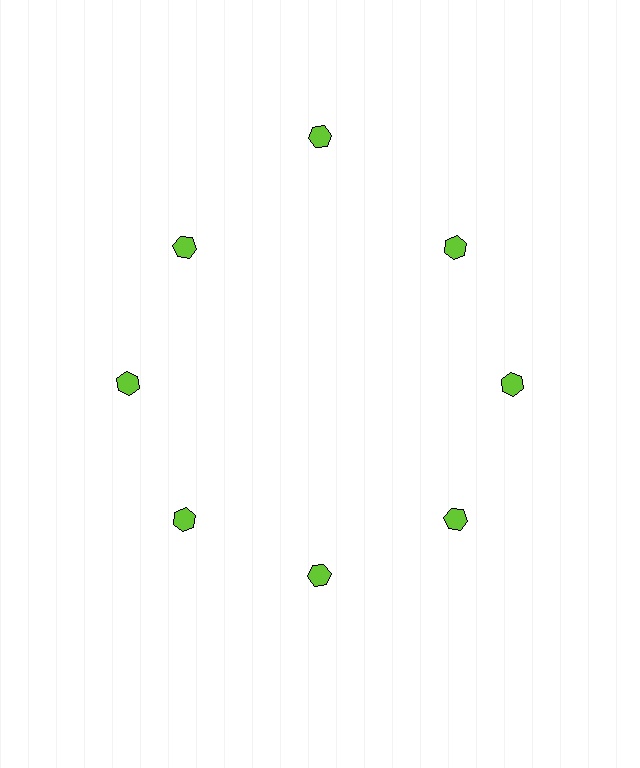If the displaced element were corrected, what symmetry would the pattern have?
It would have 8-fold rotational symmetry — the pattern would map onto itself every 45 degrees.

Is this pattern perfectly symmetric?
No. The 8 lime hexagons are arranged in a ring, but one element near the 12 o'clock position is pushed outward from the center, breaking the 8-fold rotational symmetry.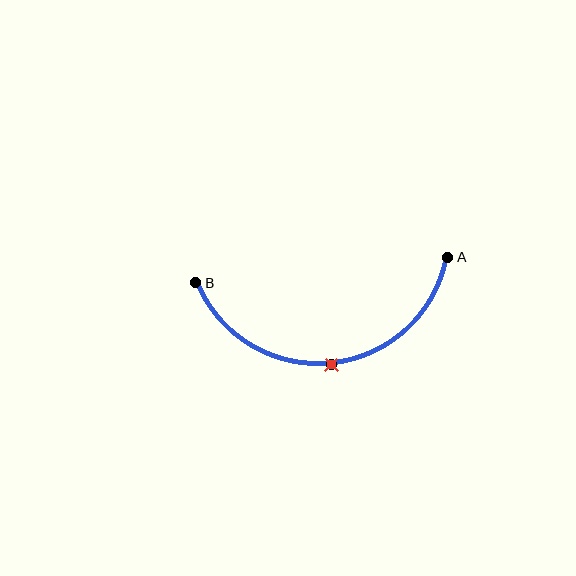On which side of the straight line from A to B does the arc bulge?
The arc bulges below the straight line connecting A and B.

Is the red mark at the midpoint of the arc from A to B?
Yes. The red mark lies on the arc at equal arc-length from both A and B — it is the arc midpoint.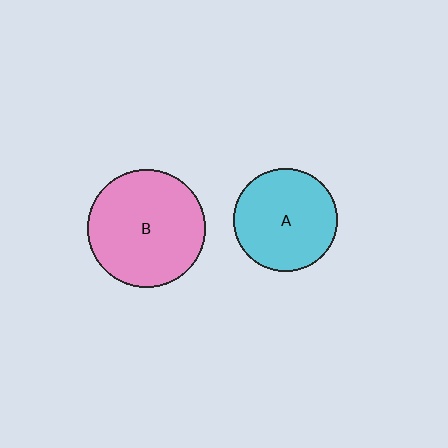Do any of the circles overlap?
No, none of the circles overlap.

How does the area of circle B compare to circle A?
Approximately 1.3 times.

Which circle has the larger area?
Circle B (pink).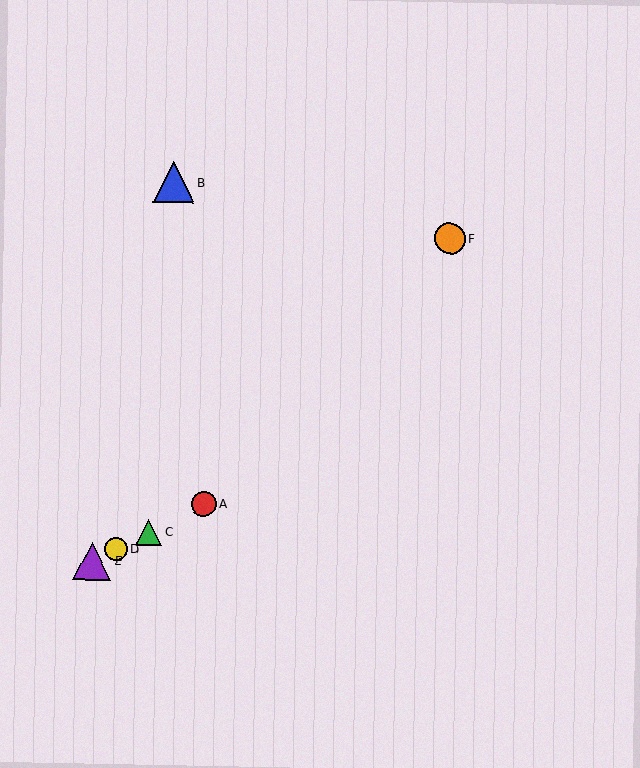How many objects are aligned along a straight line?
4 objects (A, C, D, E) are aligned along a straight line.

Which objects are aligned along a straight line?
Objects A, C, D, E are aligned along a straight line.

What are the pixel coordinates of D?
Object D is at (116, 549).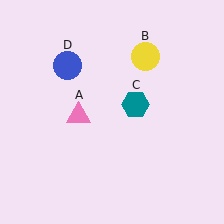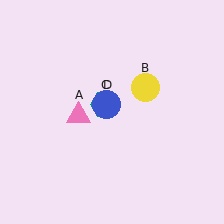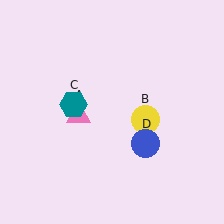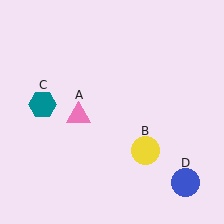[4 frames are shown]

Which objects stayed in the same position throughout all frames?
Pink triangle (object A) remained stationary.